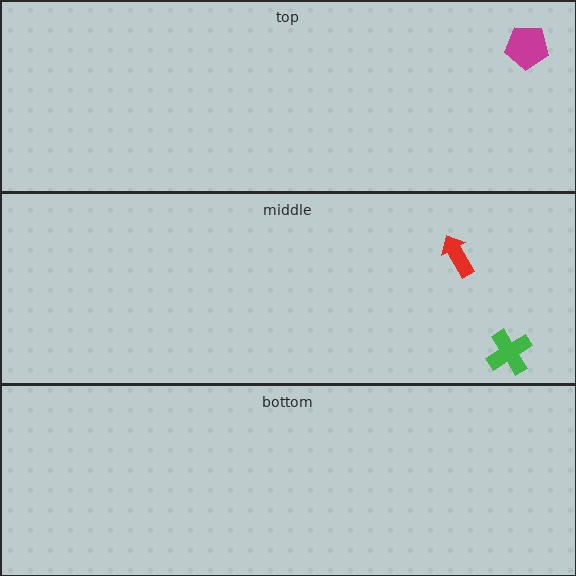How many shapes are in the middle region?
2.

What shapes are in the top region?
The magenta pentagon.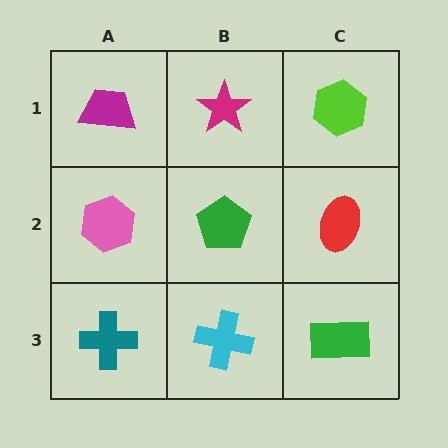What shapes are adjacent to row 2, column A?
A magenta trapezoid (row 1, column A), a teal cross (row 3, column A), a green pentagon (row 2, column B).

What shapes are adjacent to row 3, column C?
A red ellipse (row 2, column C), a cyan cross (row 3, column B).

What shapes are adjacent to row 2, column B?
A magenta star (row 1, column B), a cyan cross (row 3, column B), a pink hexagon (row 2, column A), a red ellipse (row 2, column C).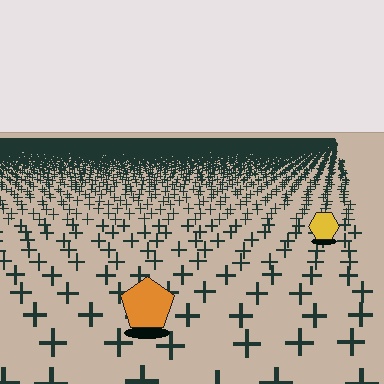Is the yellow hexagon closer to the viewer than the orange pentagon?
No. The orange pentagon is closer — you can tell from the texture gradient: the ground texture is coarser near it.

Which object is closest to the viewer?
The orange pentagon is closest. The texture marks near it are larger and more spread out.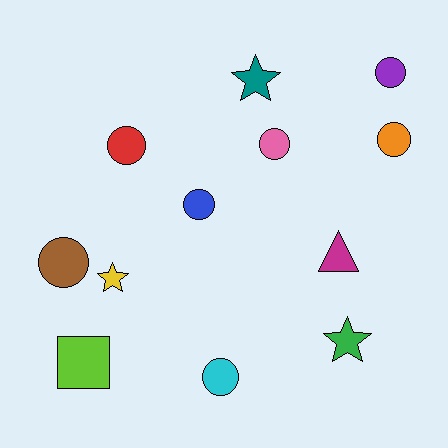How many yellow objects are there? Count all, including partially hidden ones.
There is 1 yellow object.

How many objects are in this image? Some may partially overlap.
There are 12 objects.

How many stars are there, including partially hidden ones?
There are 3 stars.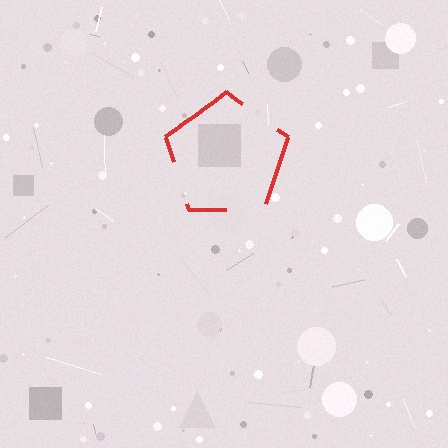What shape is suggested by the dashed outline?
The dashed outline suggests a pentagon.